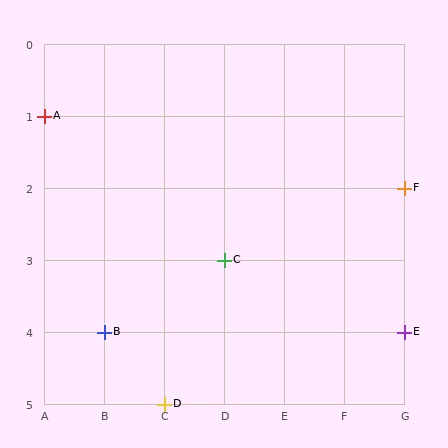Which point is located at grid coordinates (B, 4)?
Point B is at (B, 4).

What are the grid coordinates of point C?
Point C is at grid coordinates (D, 3).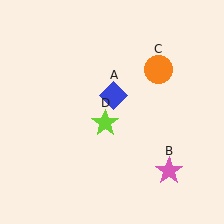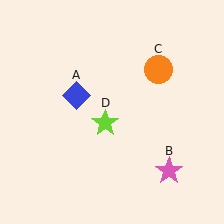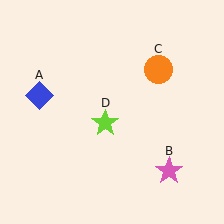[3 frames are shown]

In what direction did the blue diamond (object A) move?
The blue diamond (object A) moved left.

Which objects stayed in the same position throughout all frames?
Pink star (object B) and orange circle (object C) and lime star (object D) remained stationary.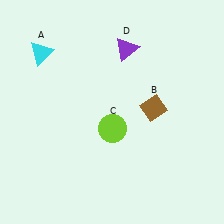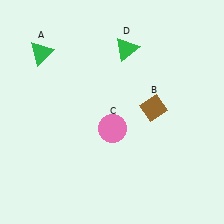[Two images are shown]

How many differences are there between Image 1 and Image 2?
There are 3 differences between the two images.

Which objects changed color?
A changed from cyan to green. C changed from lime to pink. D changed from purple to green.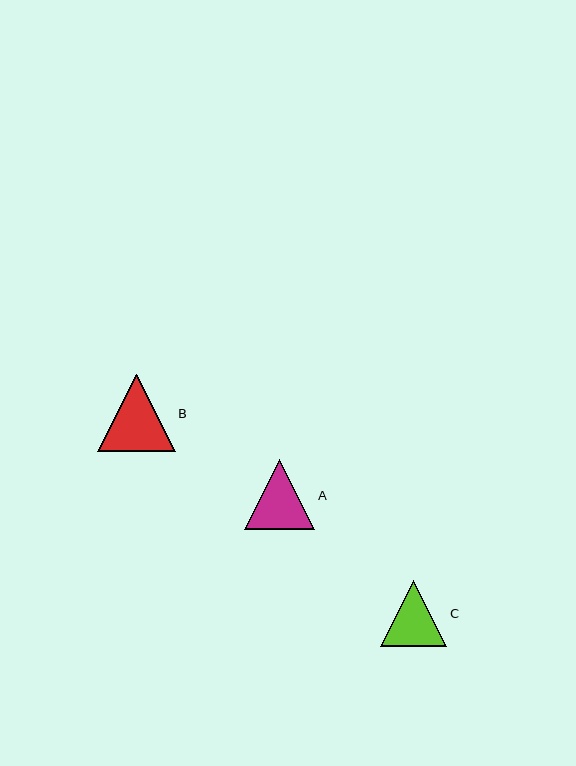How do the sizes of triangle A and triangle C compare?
Triangle A and triangle C are approximately the same size.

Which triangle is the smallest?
Triangle C is the smallest with a size of approximately 67 pixels.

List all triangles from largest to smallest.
From largest to smallest: B, A, C.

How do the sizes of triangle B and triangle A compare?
Triangle B and triangle A are approximately the same size.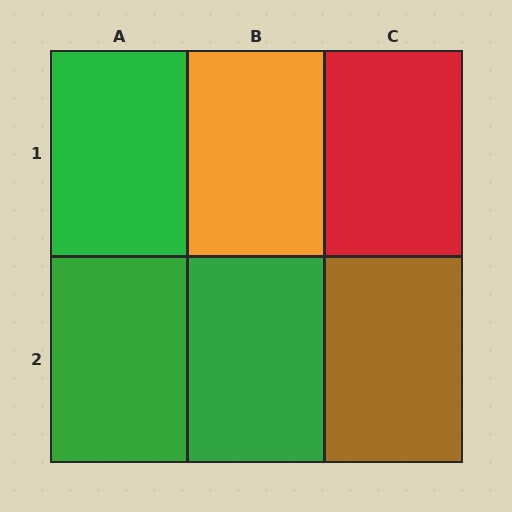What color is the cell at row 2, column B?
Green.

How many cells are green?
3 cells are green.